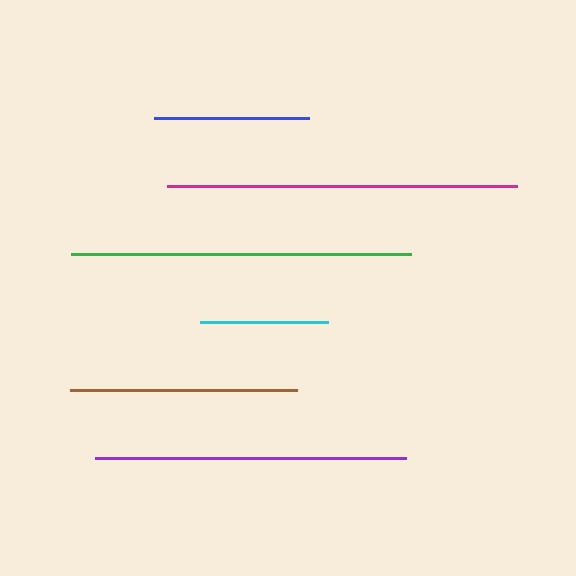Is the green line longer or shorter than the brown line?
The green line is longer than the brown line.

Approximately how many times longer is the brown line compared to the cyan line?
The brown line is approximately 1.8 times the length of the cyan line.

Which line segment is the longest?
The magenta line is the longest at approximately 350 pixels.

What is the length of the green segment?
The green segment is approximately 340 pixels long.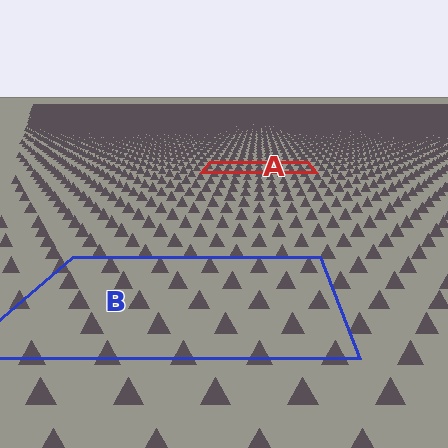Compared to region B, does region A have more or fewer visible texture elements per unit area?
Region A has more texture elements per unit area — they are packed more densely because it is farther away.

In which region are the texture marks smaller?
The texture marks are smaller in region A, because it is farther away.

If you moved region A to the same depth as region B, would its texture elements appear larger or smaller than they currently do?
They would appear larger. At a closer depth, the same texture elements are projected at a bigger on-screen size.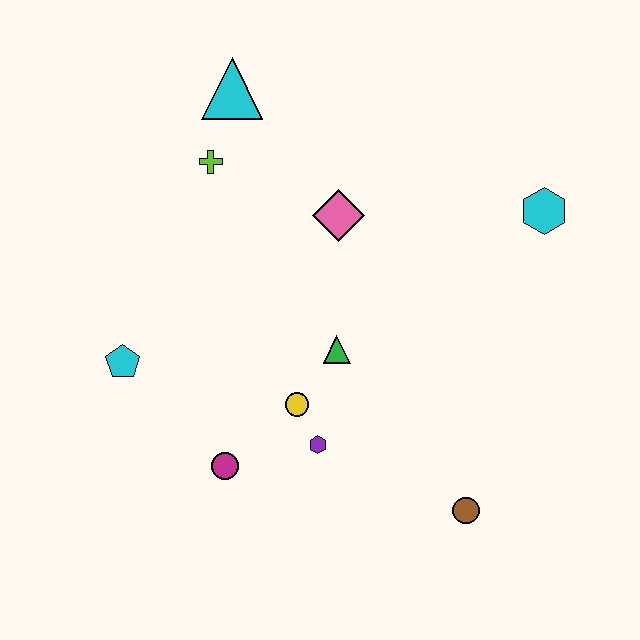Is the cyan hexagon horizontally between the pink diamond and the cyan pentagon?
No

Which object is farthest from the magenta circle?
The cyan hexagon is farthest from the magenta circle.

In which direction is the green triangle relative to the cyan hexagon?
The green triangle is to the left of the cyan hexagon.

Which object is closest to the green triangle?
The yellow circle is closest to the green triangle.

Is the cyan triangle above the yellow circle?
Yes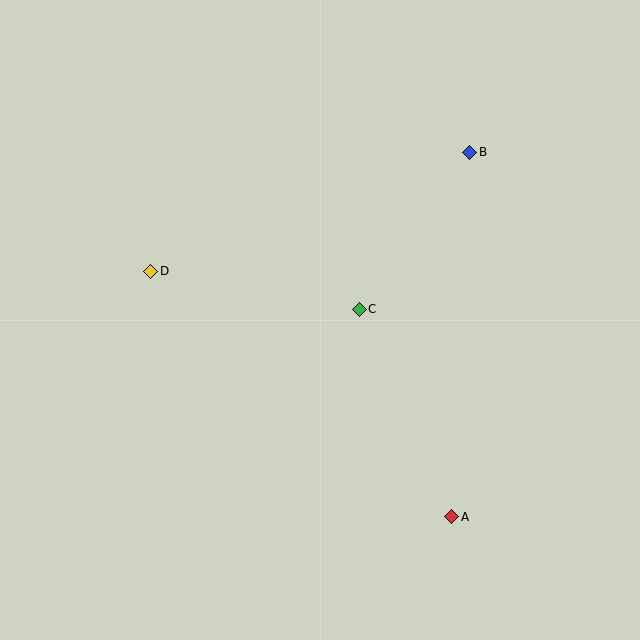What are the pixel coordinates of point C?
Point C is at (359, 309).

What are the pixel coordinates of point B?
Point B is at (470, 152).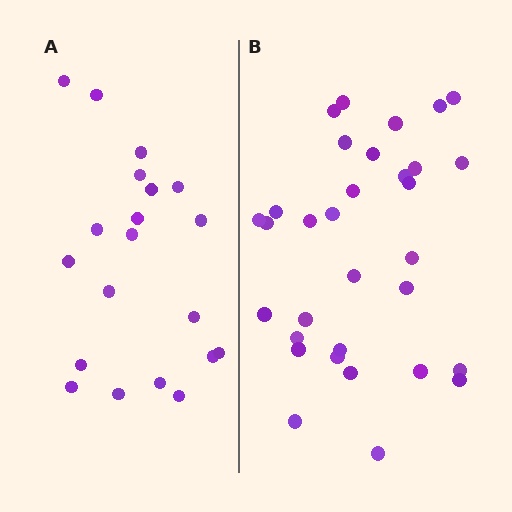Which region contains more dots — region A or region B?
Region B (the right region) has more dots.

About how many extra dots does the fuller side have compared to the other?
Region B has roughly 12 or so more dots than region A.